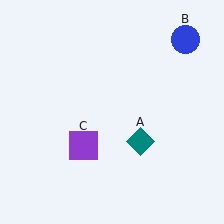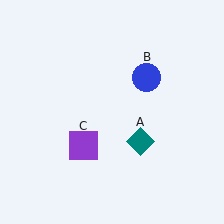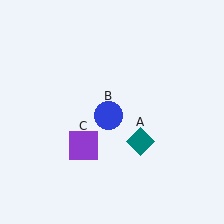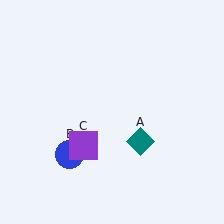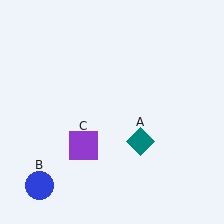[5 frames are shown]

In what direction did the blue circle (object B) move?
The blue circle (object B) moved down and to the left.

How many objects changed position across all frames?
1 object changed position: blue circle (object B).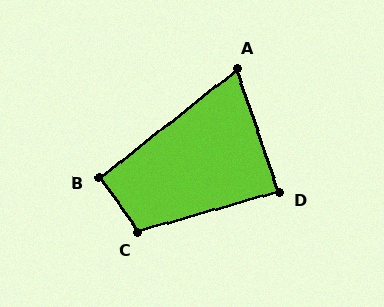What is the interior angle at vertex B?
Approximately 93 degrees (approximately right).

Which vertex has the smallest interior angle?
A, at approximately 71 degrees.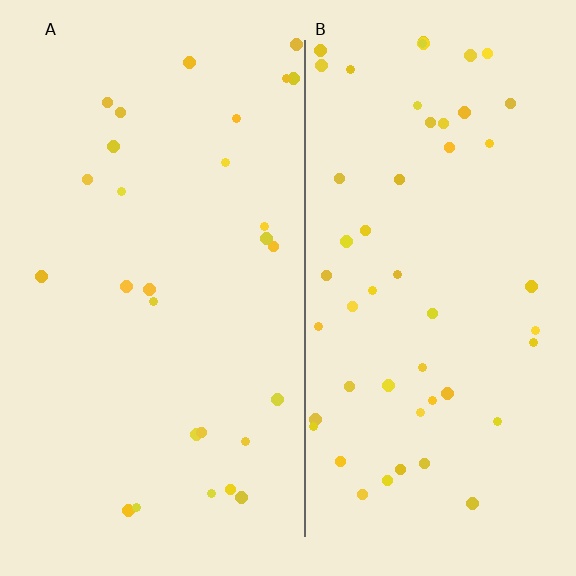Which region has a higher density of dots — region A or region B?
B (the right).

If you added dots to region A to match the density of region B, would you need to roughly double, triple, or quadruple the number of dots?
Approximately double.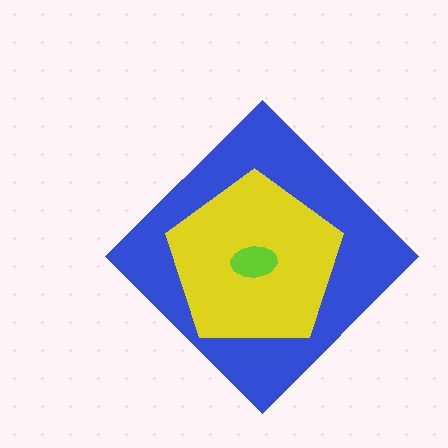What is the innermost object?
The lime ellipse.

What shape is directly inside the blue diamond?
The yellow pentagon.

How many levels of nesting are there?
3.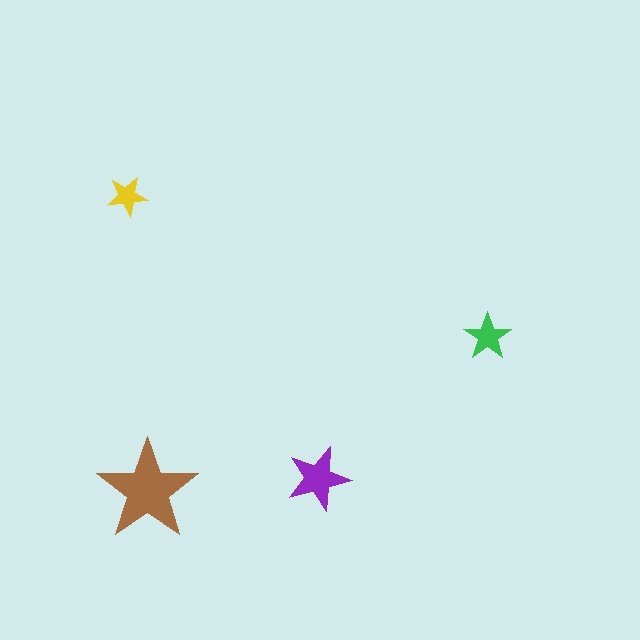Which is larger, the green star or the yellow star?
The green one.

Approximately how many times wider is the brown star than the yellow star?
About 2.5 times wider.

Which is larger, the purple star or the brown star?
The brown one.